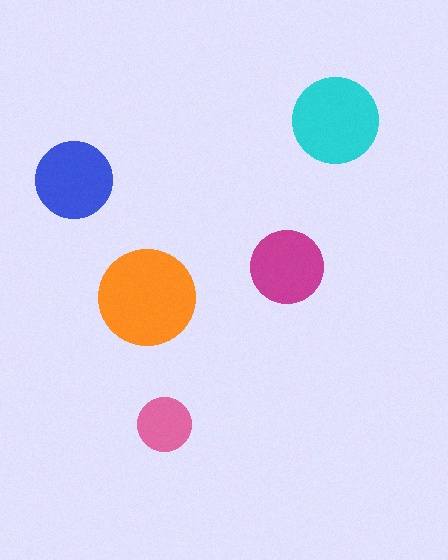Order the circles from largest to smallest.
the orange one, the cyan one, the blue one, the magenta one, the pink one.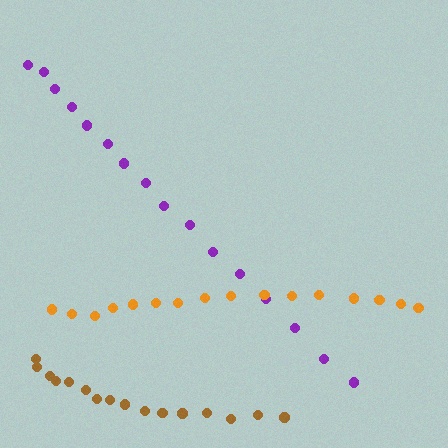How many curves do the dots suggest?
There are 3 distinct paths.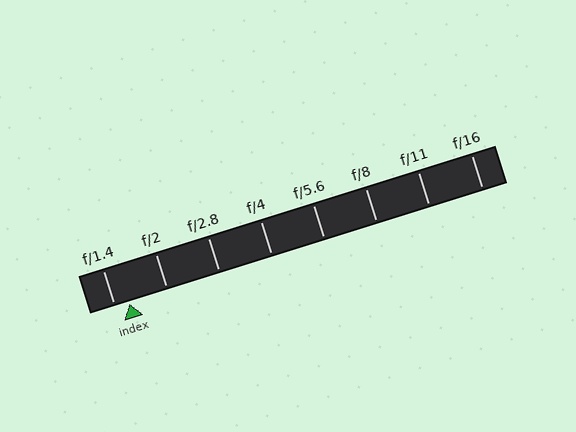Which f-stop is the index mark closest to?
The index mark is closest to f/1.4.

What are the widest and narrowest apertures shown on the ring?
The widest aperture shown is f/1.4 and the narrowest is f/16.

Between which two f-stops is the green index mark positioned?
The index mark is between f/1.4 and f/2.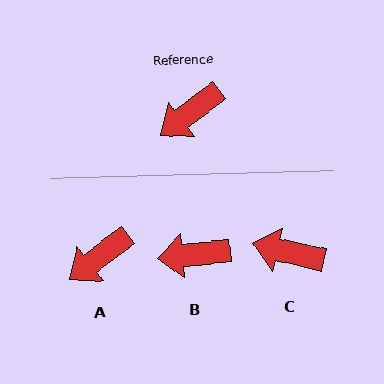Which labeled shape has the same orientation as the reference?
A.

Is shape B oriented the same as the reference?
No, it is off by about 31 degrees.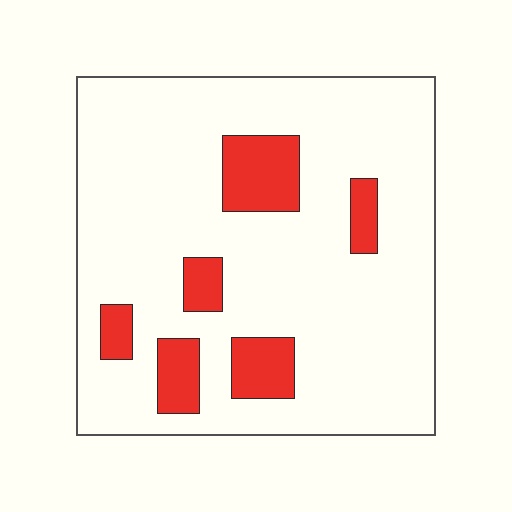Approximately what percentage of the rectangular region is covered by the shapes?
Approximately 15%.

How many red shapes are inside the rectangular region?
6.